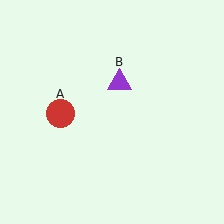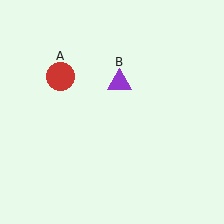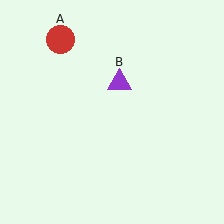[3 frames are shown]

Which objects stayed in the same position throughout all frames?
Purple triangle (object B) remained stationary.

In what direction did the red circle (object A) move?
The red circle (object A) moved up.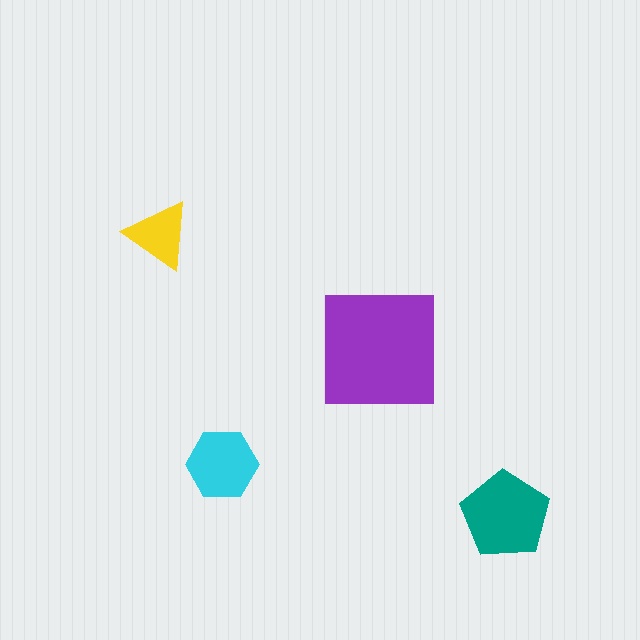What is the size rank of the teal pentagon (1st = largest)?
2nd.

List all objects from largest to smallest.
The purple square, the teal pentagon, the cyan hexagon, the yellow triangle.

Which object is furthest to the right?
The teal pentagon is rightmost.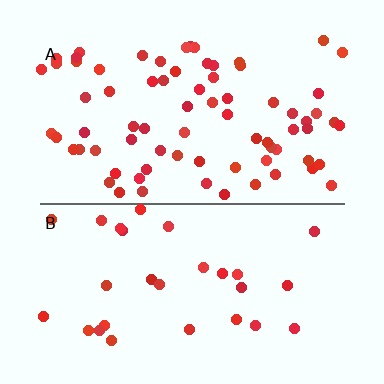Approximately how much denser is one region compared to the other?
Approximately 2.5× — region A over region B.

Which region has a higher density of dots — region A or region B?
A (the top).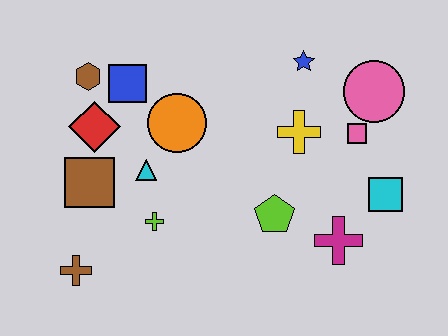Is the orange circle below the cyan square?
No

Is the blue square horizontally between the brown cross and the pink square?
Yes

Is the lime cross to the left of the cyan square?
Yes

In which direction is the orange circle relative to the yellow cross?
The orange circle is to the left of the yellow cross.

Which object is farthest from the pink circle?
The brown cross is farthest from the pink circle.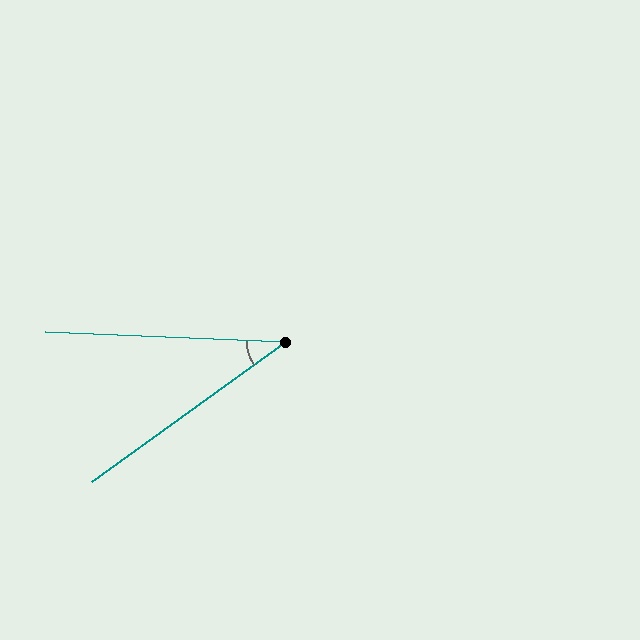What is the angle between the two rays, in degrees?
Approximately 38 degrees.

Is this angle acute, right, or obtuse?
It is acute.